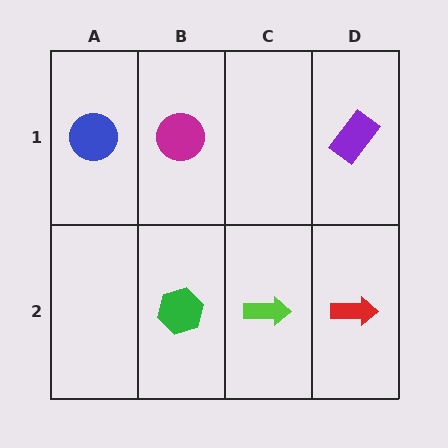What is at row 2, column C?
A lime arrow.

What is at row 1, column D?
A purple rectangle.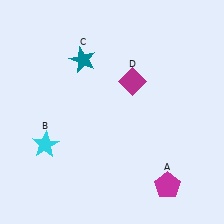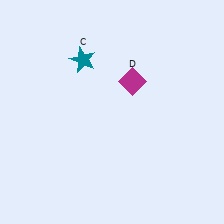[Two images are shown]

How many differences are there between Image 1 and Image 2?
There are 2 differences between the two images.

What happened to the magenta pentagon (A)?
The magenta pentagon (A) was removed in Image 2. It was in the bottom-right area of Image 1.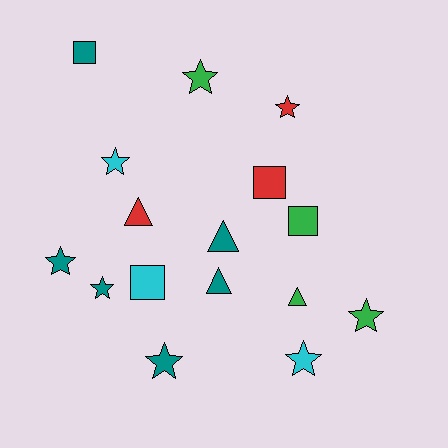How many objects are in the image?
There are 16 objects.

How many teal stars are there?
There are 3 teal stars.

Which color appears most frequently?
Teal, with 6 objects.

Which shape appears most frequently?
Star, with 8 objects.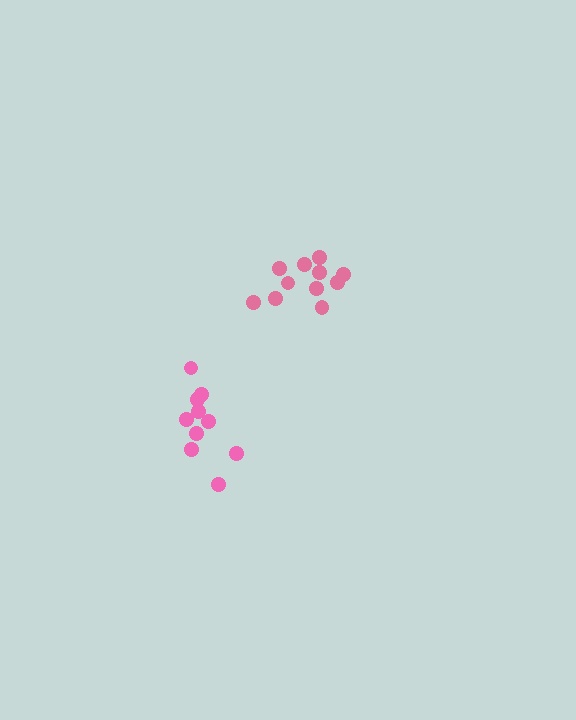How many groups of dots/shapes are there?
There are 2 groups.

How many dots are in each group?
Group 1: 10 dots, Group 2: 11 dots (21 total).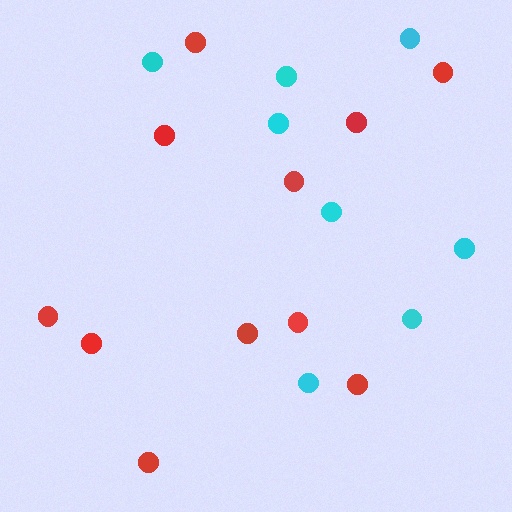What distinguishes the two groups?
There are 2 groups: one group of cyan circles (8) and one group of red circles (11).